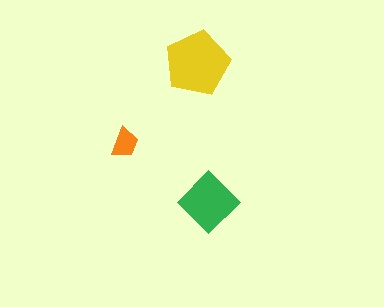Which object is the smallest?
The orange trapezoid.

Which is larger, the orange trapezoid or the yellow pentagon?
The yellow pentagon.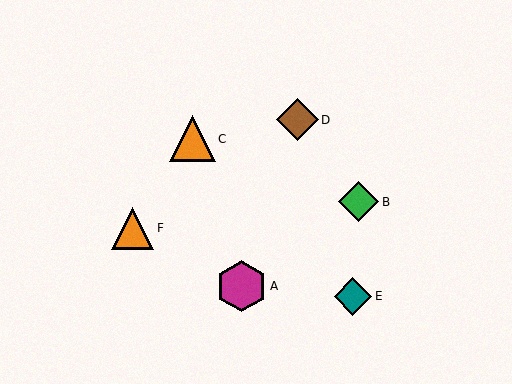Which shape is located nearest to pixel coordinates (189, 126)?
The orange triangle (labeled C) at (192, 139) is nearest to that location.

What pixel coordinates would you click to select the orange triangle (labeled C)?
Click at (192, 139) to select the orange triangle C.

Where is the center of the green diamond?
The center of the green diamond is at (359, 202).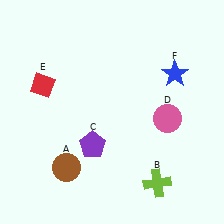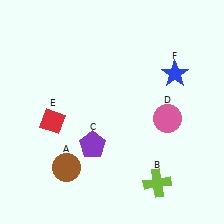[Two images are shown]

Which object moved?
The red diamond (E) moved down.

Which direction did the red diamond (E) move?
The red diamond (E) moved down.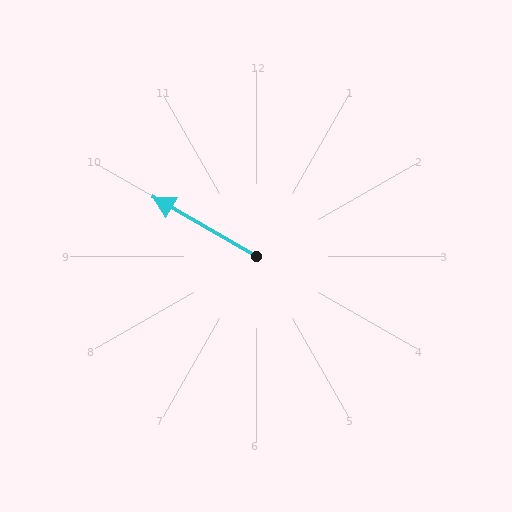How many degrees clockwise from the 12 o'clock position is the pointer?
Approximately 300 degrees.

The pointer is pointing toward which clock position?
Roughly 10 o'clock.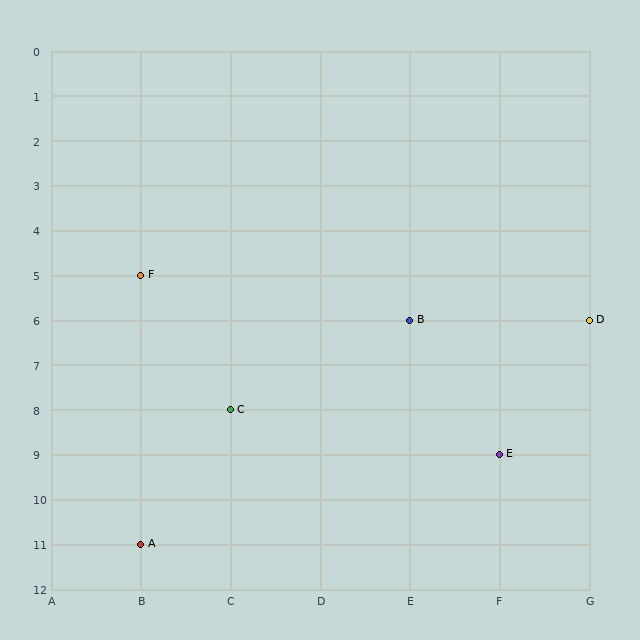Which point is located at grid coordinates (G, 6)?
Point D is at (G, 6).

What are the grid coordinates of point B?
Point B is at grid coordinates (E, 6).